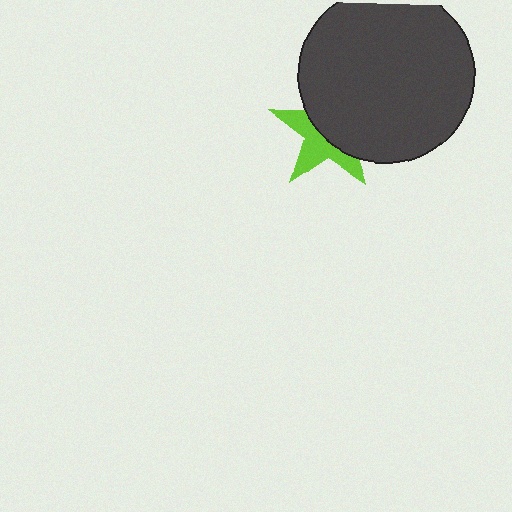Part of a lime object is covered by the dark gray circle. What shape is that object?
It is a star.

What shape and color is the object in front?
The object in front is a dark gray circle.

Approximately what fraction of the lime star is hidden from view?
Roughly 55% of the lime star is hidden behind the dark gray circle.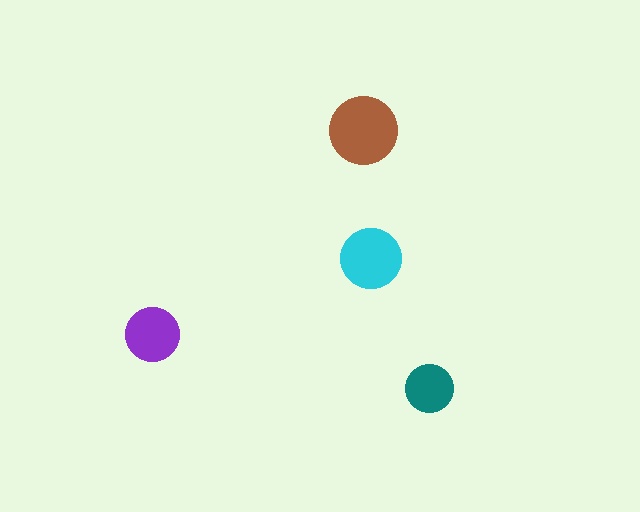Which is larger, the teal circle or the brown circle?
The brown one.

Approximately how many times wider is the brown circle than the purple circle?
About 1.5 times wider.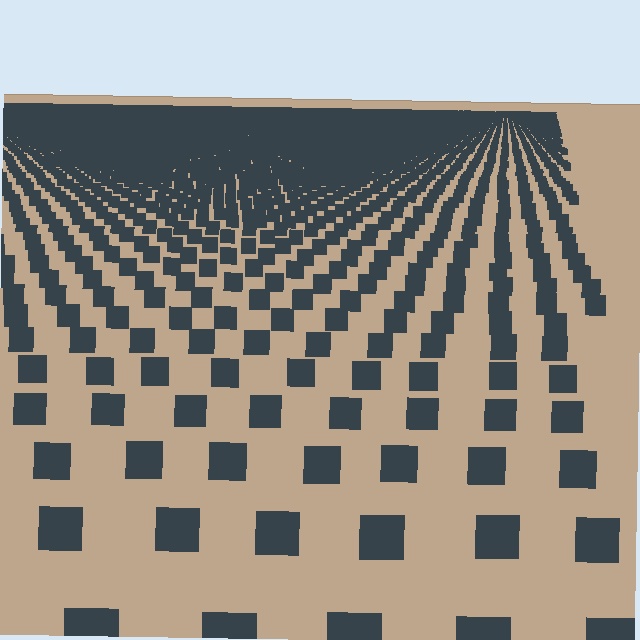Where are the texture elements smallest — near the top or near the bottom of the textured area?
Near the top.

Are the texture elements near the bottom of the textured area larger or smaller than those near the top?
Larger. Near the bottom, elements are closer to the viewer and appear at a bigger on-screen size.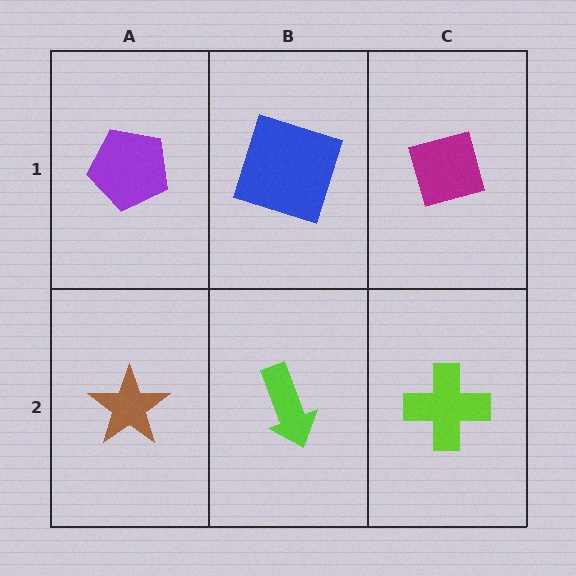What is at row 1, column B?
A blue square.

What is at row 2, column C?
A lime cross.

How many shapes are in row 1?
3 shapes.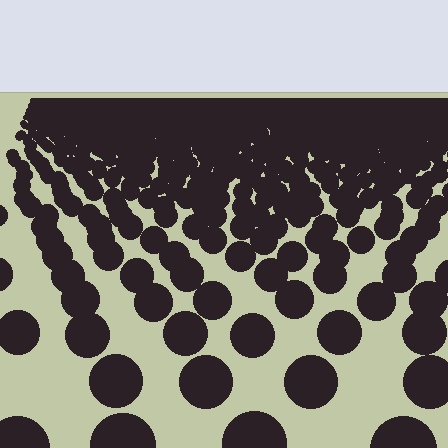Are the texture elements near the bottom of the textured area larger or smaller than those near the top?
Larger. Near the bottom, elements are closer to the viewer and appear at a bigger on-screen size.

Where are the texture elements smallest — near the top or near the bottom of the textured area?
Near the top.